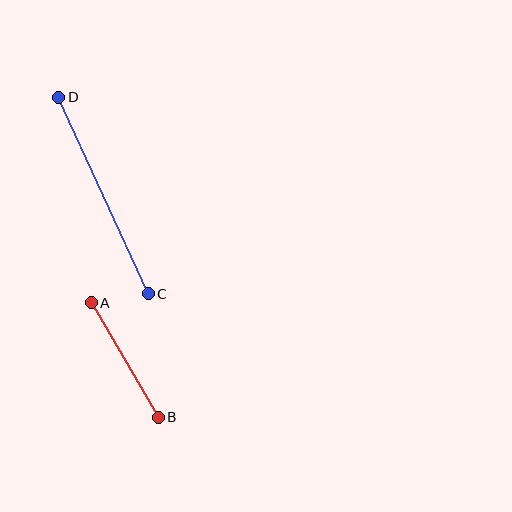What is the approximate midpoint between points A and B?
The midpoint is at approximately (125, 360) pixels.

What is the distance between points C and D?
The distance is approximately 216 pixels.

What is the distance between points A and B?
The distance is approximately 133 pixels.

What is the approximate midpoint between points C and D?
The midpoint is at approximately (104, 196) pixels.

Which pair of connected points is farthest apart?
Points C and D are farthest apart.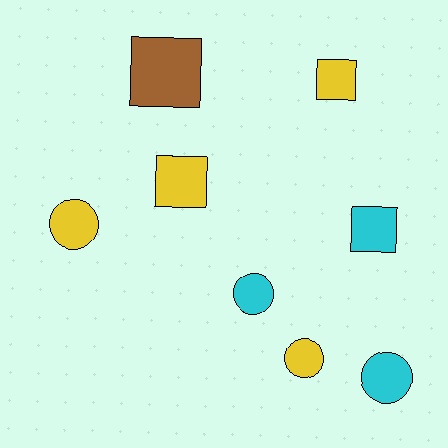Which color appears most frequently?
Yellow, with 4 objects.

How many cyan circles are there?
There are 2 cyan circles.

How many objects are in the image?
There are 8 objects.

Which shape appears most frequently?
Circle, with 4 objects.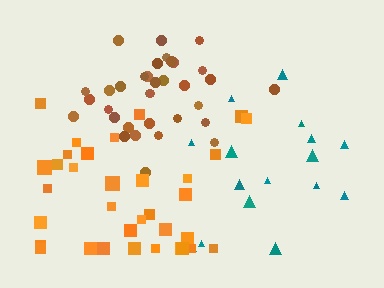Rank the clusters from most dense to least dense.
brown, orange, teal.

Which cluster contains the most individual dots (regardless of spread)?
Orange (35).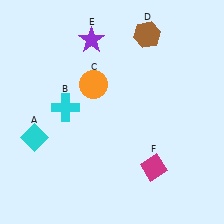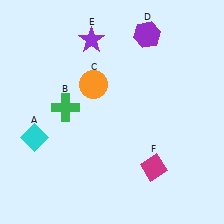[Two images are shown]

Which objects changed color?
B changed from cyan to green. D changed from brown to purple.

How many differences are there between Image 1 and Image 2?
There are 2 differences between the two images.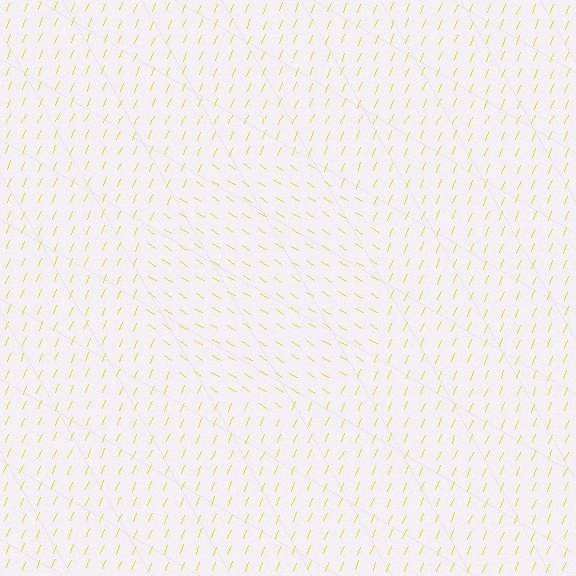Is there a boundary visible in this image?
Yes, there is a texture boundary formed by a change in line orientation.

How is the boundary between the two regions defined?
The boundary is defined purely by a change in line orientation (approximately 80 degrees difference). All lines are the same color and thickness.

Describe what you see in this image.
The image is filled with small yellow line segments. A circle region in the image has lines oriented differently from the surrounding lines, creating a visible texture boundary.